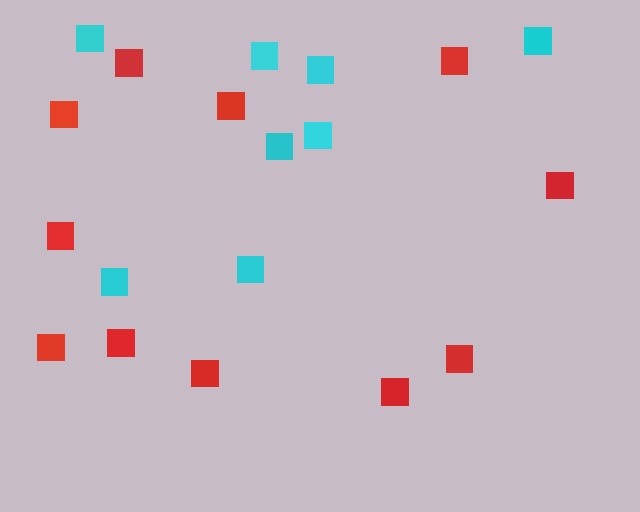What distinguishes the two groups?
There are 2 groups: one group of cyan squares (8) and one group of red squares (11).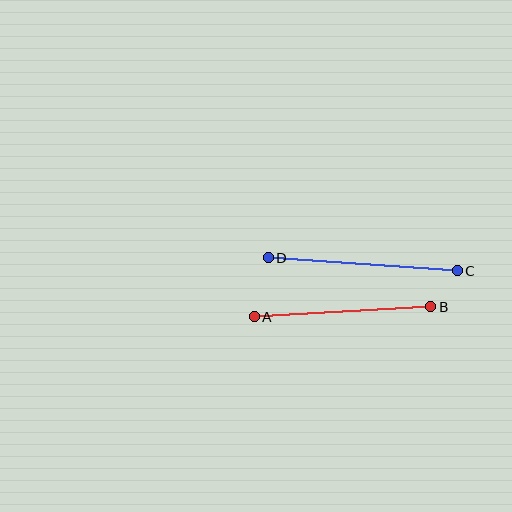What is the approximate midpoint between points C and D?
The midpoint is at approximately (363, 264) pixels.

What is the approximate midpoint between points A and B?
The midpoint is at approximately (342, 312) pixels.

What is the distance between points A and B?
The distance is approximately 177 pixels.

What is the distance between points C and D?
The distance is approximately 189 pixels.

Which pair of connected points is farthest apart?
Points C and D are farthest apart.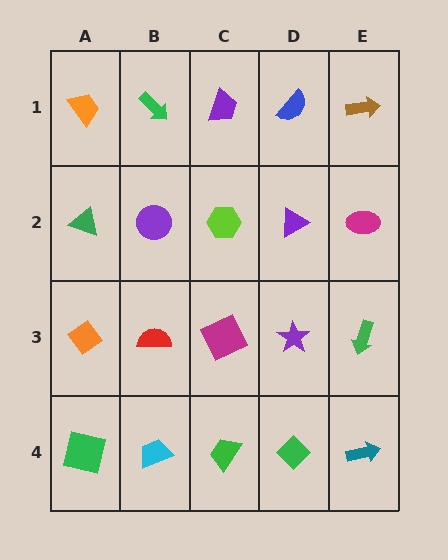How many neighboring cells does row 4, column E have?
2.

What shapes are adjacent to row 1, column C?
A lime hexagon (row 2, column C), a green arrow (row 1, column B), a blue semicircle (row 1, column D).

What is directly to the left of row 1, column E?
A blue semicircle.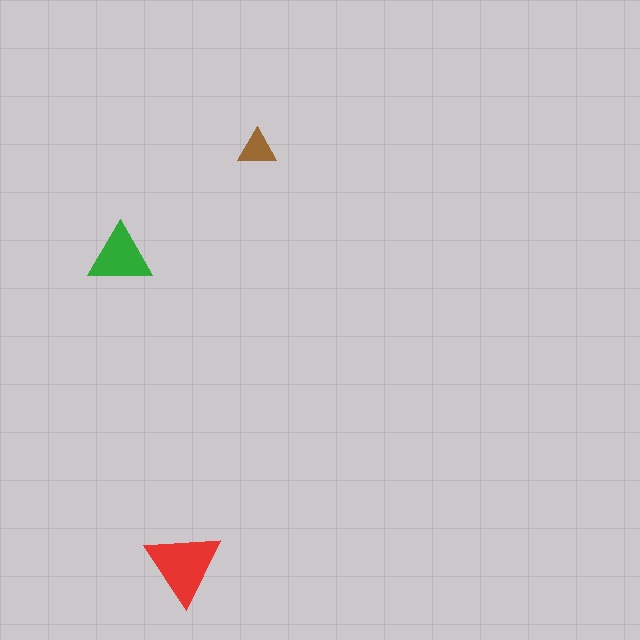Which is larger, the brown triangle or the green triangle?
The green one.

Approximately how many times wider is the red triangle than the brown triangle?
About 2 times wider.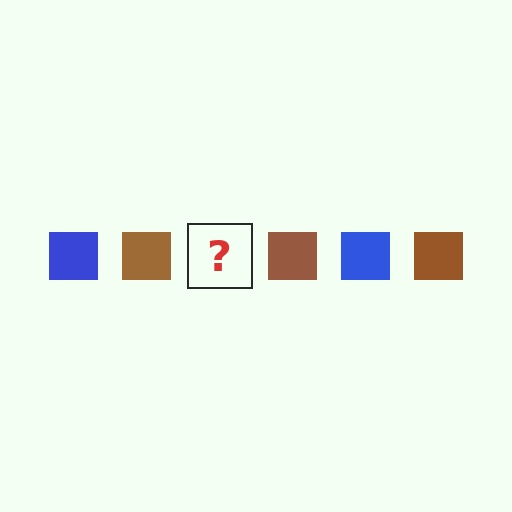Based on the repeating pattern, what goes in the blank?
The blank should be a blue square.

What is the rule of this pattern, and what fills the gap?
The rule is that the pattern cycles through blue, brown squares. The gap should be filled with a blue square.